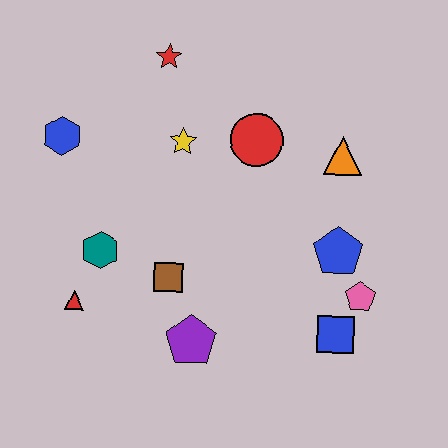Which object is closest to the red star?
The yellow star is closest to the red star.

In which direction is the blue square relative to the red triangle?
The blue square is to the right of the red triangle.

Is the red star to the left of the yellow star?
Yes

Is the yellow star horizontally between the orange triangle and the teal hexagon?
Yes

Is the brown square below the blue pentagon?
Yes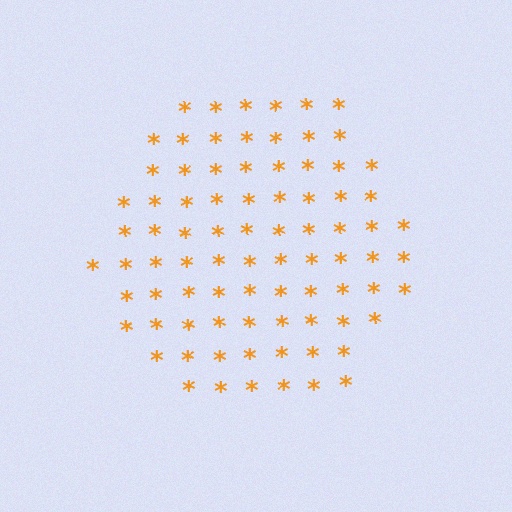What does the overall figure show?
The overall figure shows a hexagon.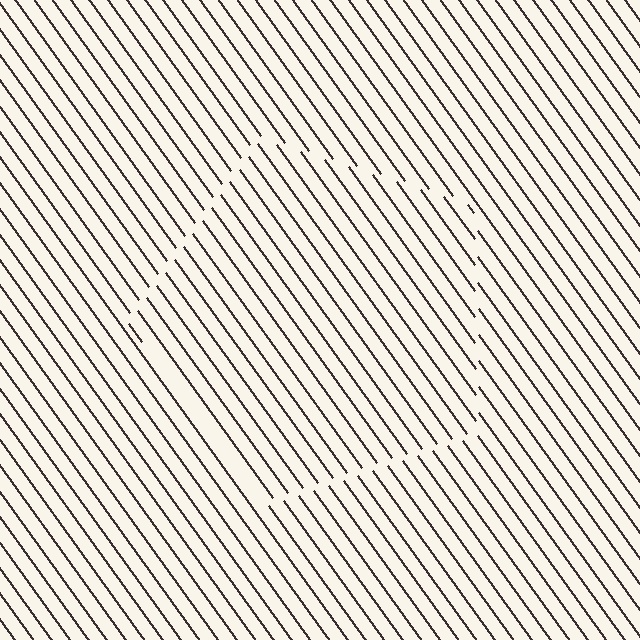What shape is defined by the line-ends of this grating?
An illusory pentagon. The interior of the shape contains the same grating, shifted by half a period — the contour is defined by the phase discontinuity where line-ends from the inner and outer gratings abut.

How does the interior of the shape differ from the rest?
The interior of the shape contains the same grating, shifted by half a period — the contour is defined by the phase discontinuity where line-ends from the inner and outer gratings abut.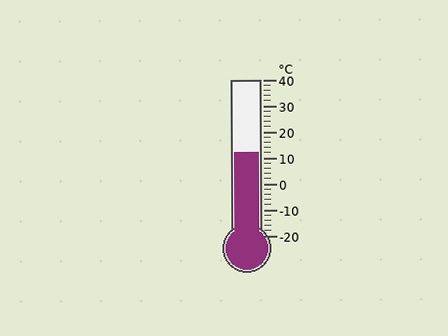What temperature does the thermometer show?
The thermometer shows approximately 12°C.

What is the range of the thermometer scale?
The thermometer scale ranges from -20°C to 40°C.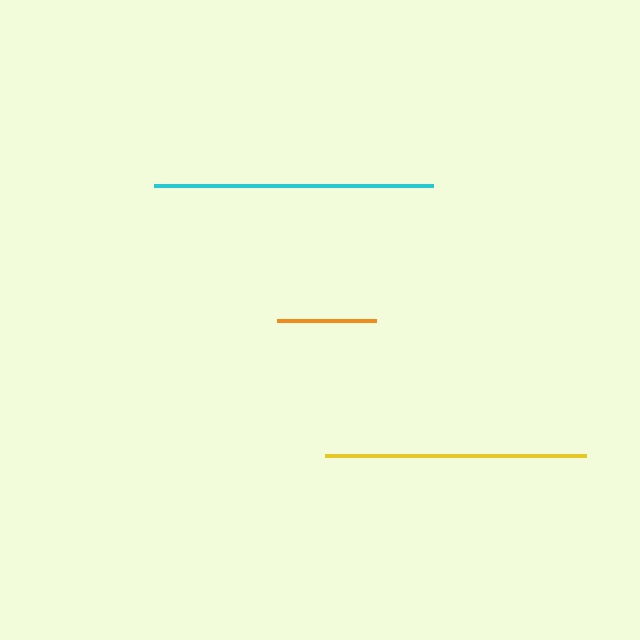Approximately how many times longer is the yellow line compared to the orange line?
The yellow line is approximately 2.6 times the length of the orange line.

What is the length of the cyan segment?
The cyan segment is approximately 278 pixels long.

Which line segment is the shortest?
The orange line is the shortest at approximately 99 pixels.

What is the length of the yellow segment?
The yellow segment is approximately 260 pixels long.